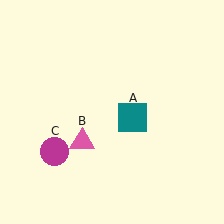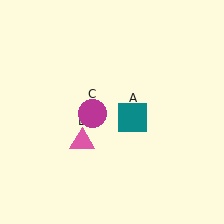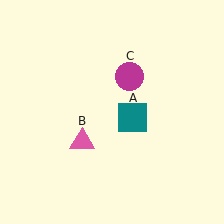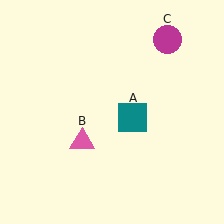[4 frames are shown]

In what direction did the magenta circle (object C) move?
The magenta circle (object C) moved up and to the right.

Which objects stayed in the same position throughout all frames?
Teal square (object A) and pink triangle (object B) remained stationary.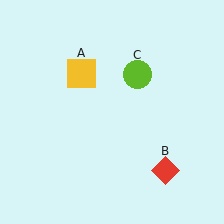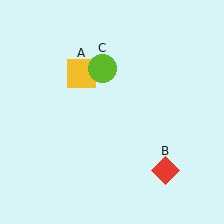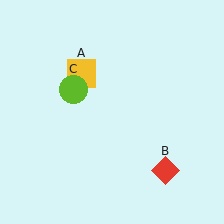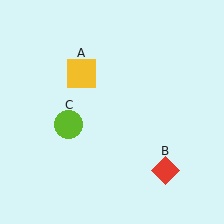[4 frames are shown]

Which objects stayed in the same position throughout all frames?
Yellow square (object A) and red diamond (object B) remained stationary.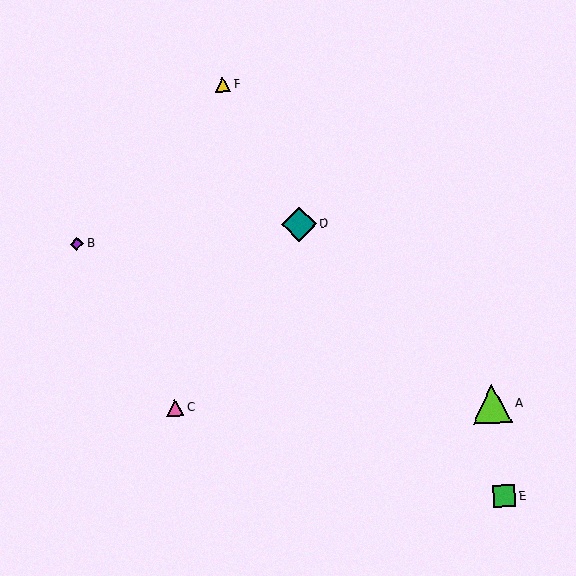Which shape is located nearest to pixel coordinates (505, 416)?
The lime triangle (labeled A) at (492, 404) is nearest to that location.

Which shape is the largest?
The lime triangle (labeled A) is the largest.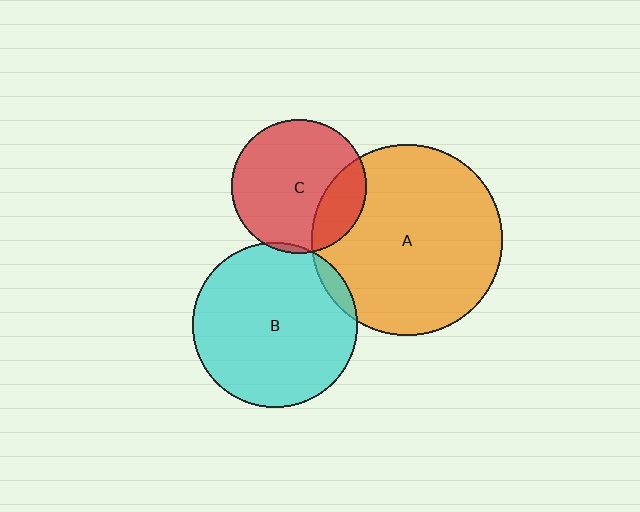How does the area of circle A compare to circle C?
Approximately 2.0 times.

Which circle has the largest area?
Circle A (orange).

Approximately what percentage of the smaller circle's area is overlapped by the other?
Approximately 5%.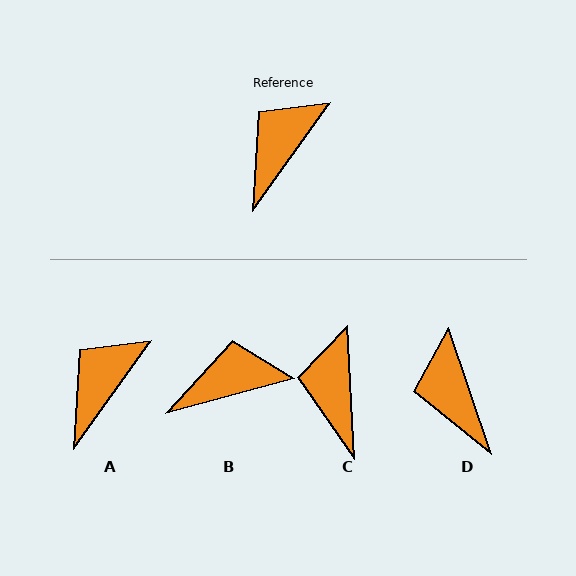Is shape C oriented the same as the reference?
No, it is off by about 38 degrees.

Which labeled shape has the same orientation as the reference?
A.